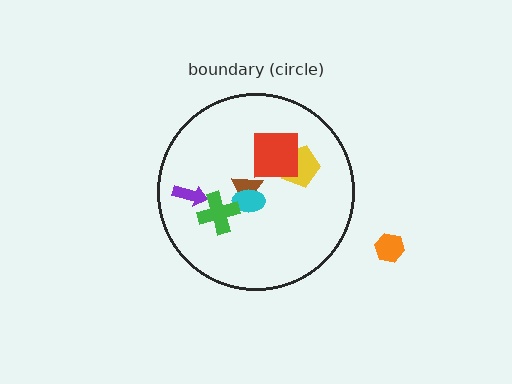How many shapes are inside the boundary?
6 inside, 1 outside.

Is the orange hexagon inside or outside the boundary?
Outside.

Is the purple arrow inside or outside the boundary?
Inside.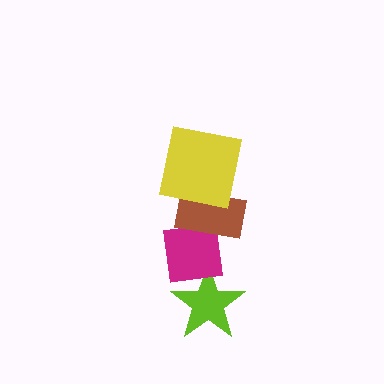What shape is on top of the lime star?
The magenta square is on top of the lime star.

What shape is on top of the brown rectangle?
The yellow square is on top of the brown rectangle.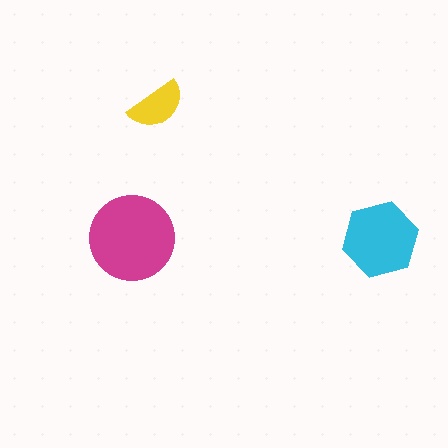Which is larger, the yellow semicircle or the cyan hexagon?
The cyan hexagon.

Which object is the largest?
The magenta circle.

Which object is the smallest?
The yellow semicircle.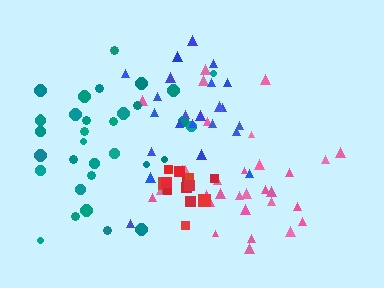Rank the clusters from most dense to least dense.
red, teal, blue, pink.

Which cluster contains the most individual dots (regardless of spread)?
Teal (33).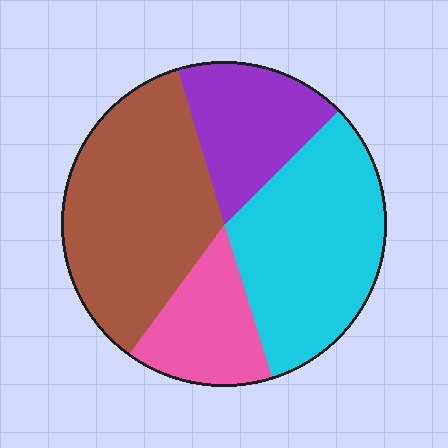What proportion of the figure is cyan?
Cyan takes up about one third (1/3) of the figure.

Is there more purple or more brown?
Brown.